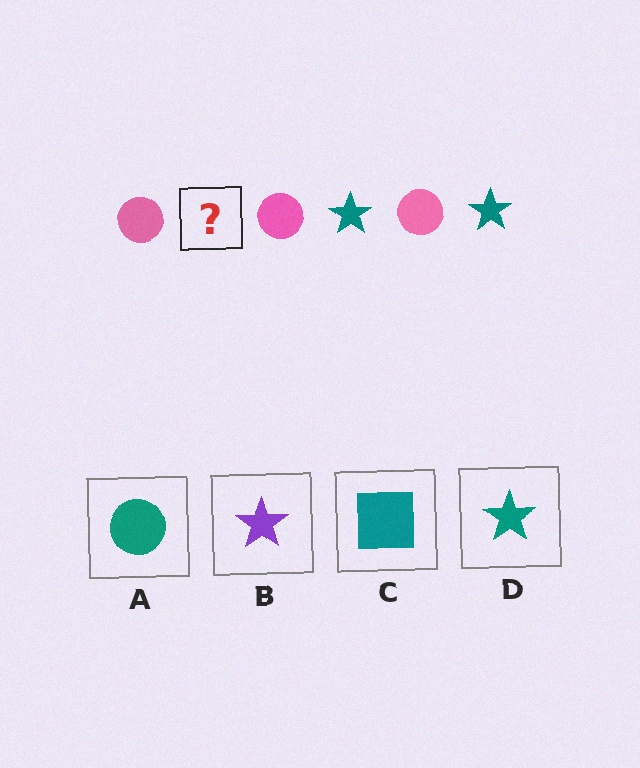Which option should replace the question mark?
Option D.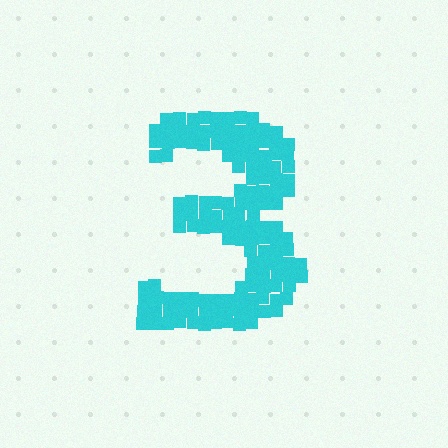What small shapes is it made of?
It is made of small squares.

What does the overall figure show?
The overall figure shows the digit 3.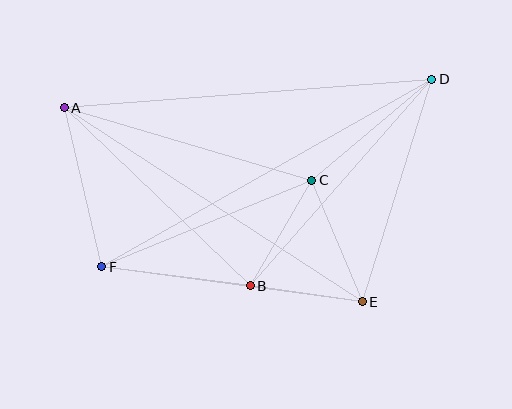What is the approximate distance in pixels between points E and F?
The distance between E and F is approximately 263 pixels.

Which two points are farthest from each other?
Points D and F are farthest from each other.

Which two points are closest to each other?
Points B and E are closest to each other.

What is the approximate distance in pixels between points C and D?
The distance between C and D is approximately 157 pixels.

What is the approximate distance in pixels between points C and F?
The distance between C and F is approximately 227 pixels.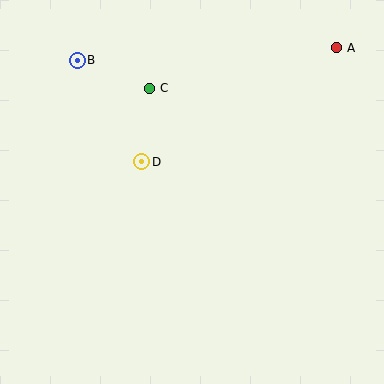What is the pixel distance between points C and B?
The distance between C and B is 78 pixels.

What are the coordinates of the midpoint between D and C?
The midpoint between D and C is at (146, 125).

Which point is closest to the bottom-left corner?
Point D is closest to the bottom-left corner.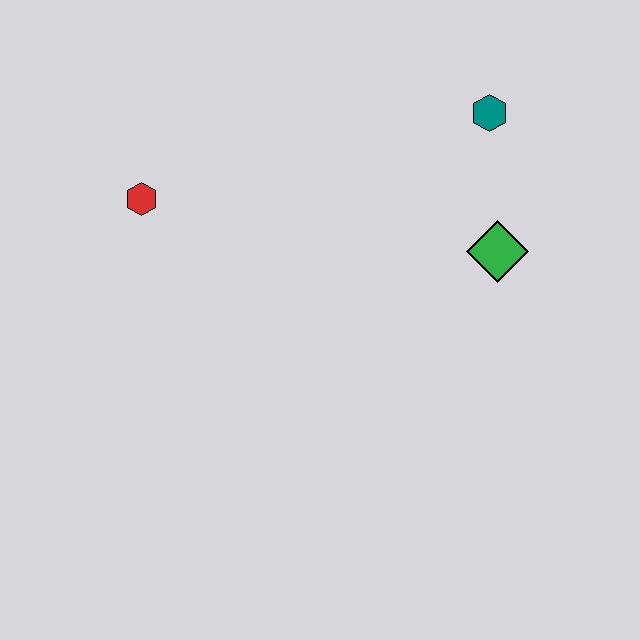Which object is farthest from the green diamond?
The red hexagon is farthest from the green diamond.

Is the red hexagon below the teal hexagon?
Yes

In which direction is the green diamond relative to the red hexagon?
The green diamond is to the right of the red hexagon.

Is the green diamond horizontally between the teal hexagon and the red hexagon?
No